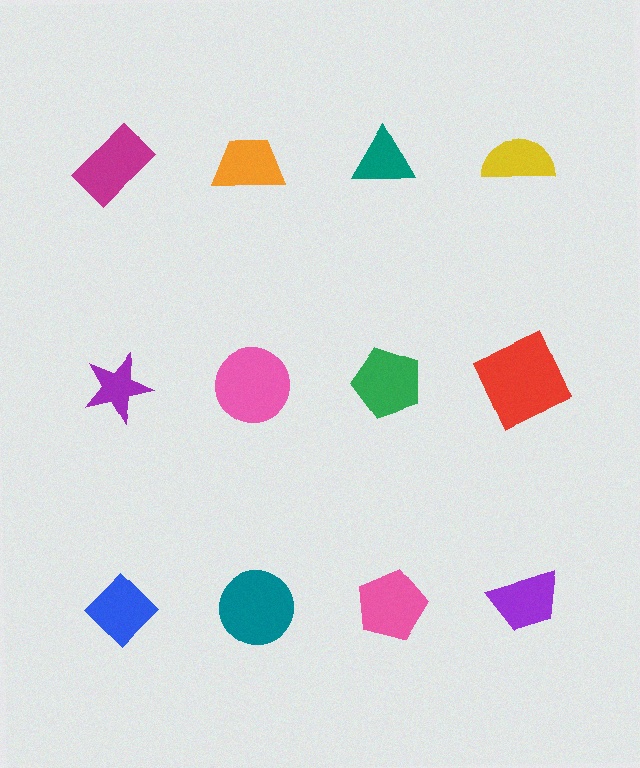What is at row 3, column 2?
A teal circle.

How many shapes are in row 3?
4 shapes.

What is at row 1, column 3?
A teal triangle.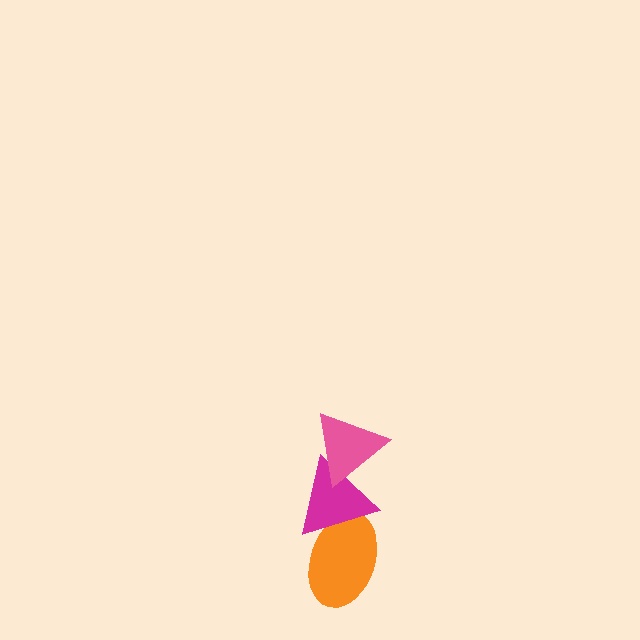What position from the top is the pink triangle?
The pink triangle is 1st from the top.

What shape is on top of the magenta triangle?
The pink triangle is on top of the magenta triangle.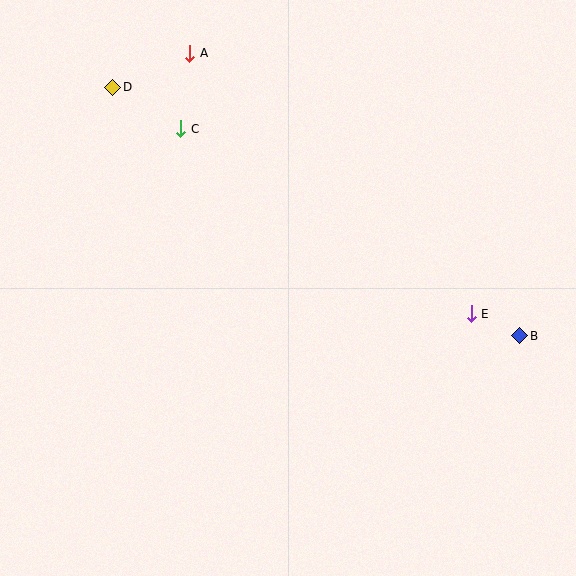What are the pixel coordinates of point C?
Point C is at (181, 129).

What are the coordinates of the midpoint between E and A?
The midpoint between E and A is at (331, 183).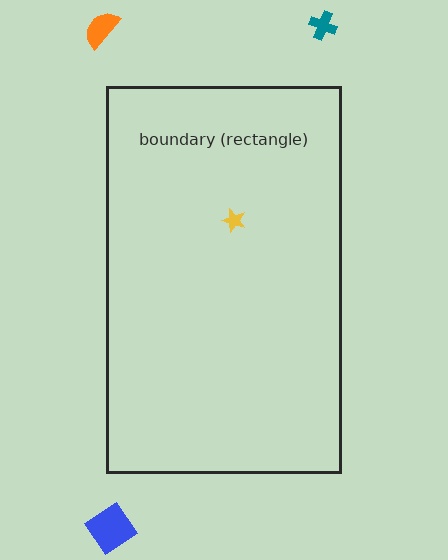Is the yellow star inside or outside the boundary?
Inside.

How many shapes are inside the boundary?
1 inside, 3 outside.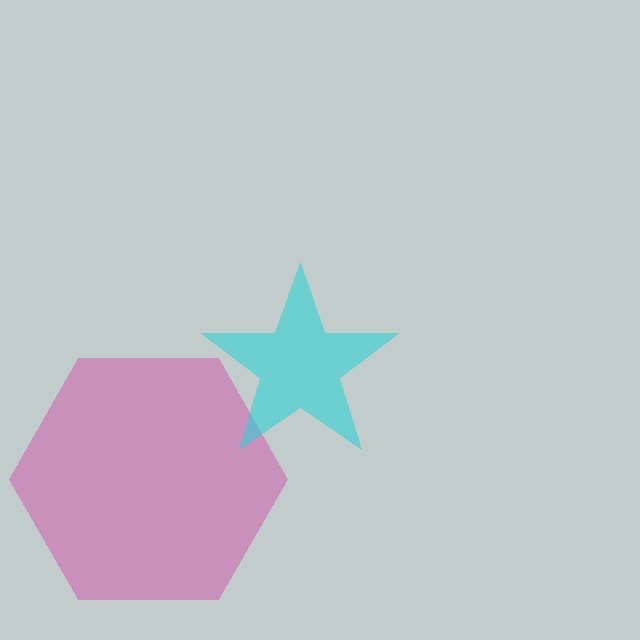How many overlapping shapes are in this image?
There are 2 overlapping shapes in the image.